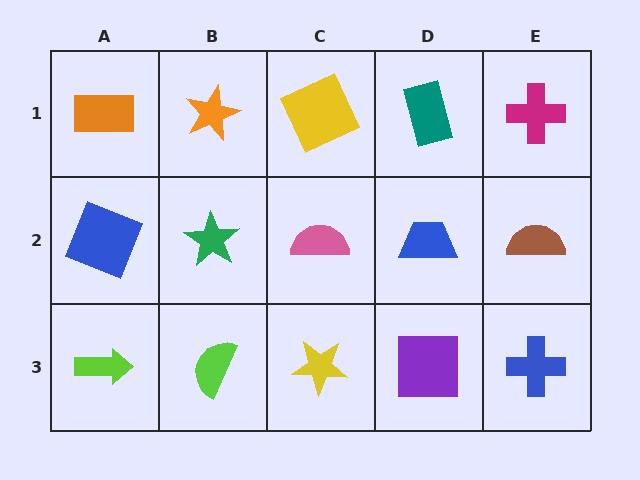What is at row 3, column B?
A lime semicircle.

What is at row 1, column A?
An orange rectangle.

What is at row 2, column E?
A brown semicircle.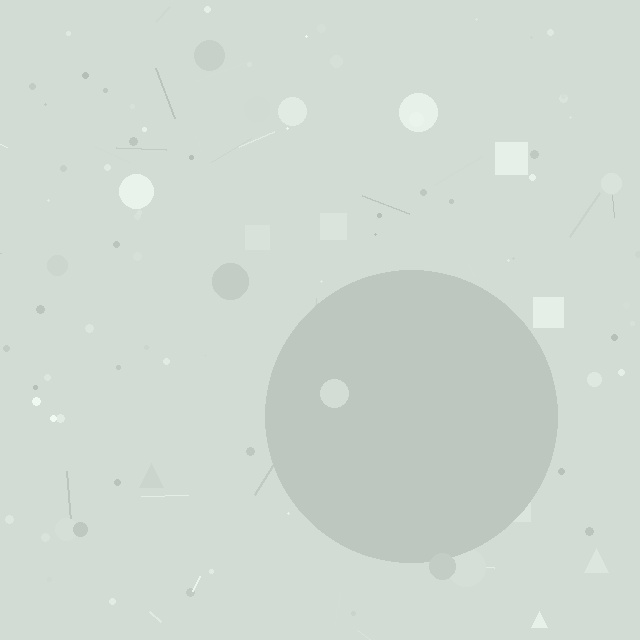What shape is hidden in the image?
A circle is hidden in the image.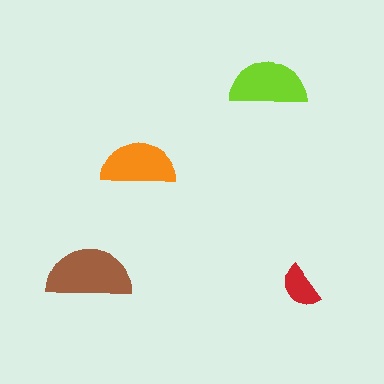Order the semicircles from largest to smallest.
the brown one, the lime one, the orange one, the red one.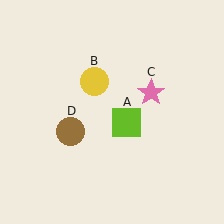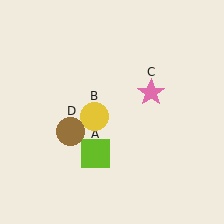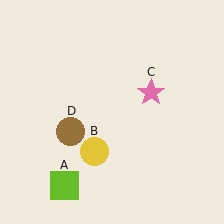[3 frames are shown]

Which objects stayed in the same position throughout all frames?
Pink star (object C) and brown circle (object D) remained stationary.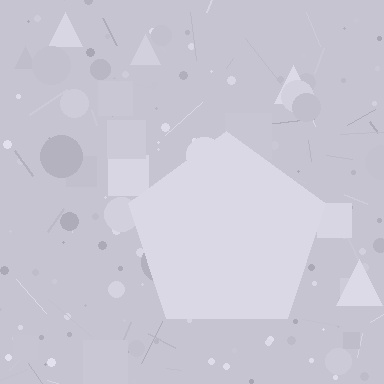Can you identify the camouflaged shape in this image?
The camouflaged shape is a pentagon.